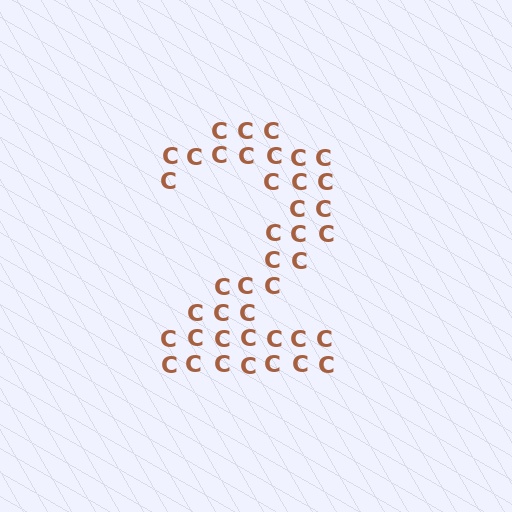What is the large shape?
The large shape is the digit 2.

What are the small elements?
The small elements are letter C's.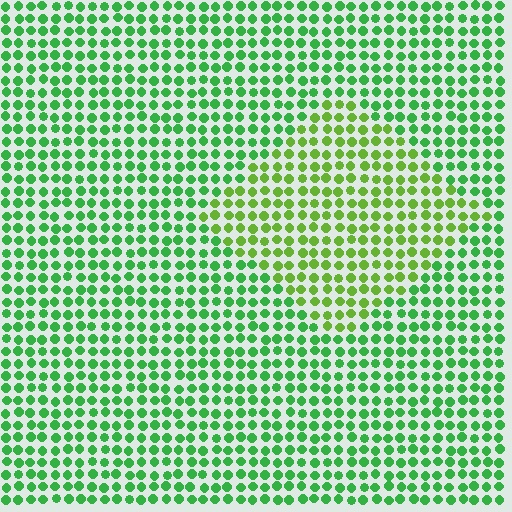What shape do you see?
I see a diamond.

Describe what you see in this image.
The image is filled with small green elements in a uniform arrangement. A diamond-shaped region is visible where the elements are tinted to a slightly different hue, forming a subtle color boundary.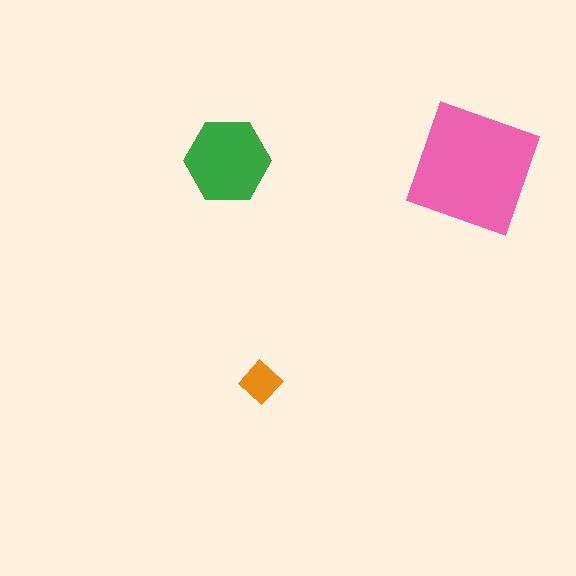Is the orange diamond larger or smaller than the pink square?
Smaller.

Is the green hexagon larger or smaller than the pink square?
Smaller.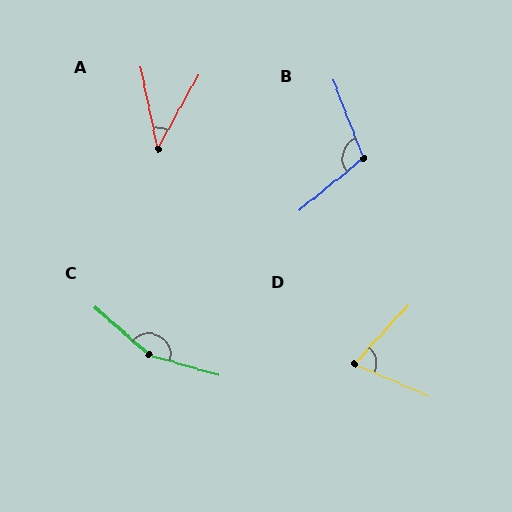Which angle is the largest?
C, at approximately 156 degrees.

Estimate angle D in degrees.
Approximately 71 degrees.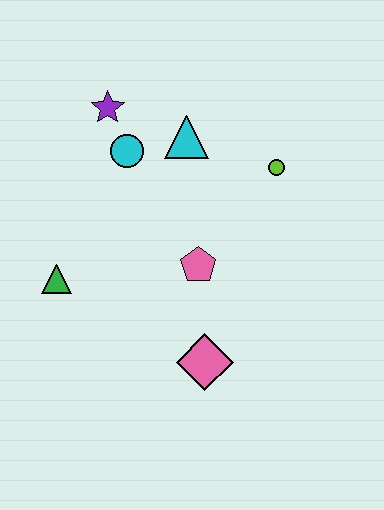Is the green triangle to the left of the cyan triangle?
Yes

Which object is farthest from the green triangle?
The lime circle is farthest from the green triangle.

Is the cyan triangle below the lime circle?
No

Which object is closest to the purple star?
The cyan circle is closest to the purple star.